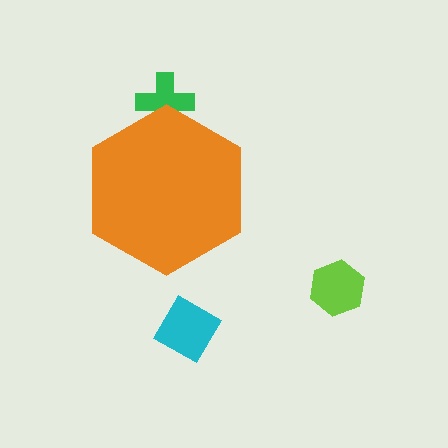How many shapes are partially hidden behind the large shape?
1 shape is partially hidden.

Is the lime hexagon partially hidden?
No, the lime hexagon is fully visible.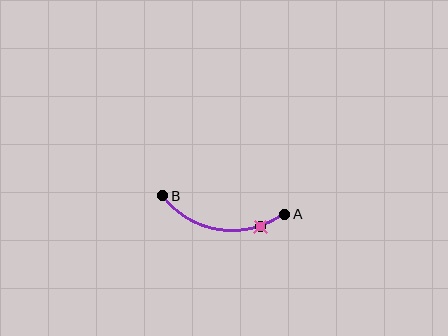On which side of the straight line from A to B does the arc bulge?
The arc bulges below the straight line connecting A and B.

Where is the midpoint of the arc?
The arc midpoint is the point on the curve farthest from the straight line joining A and B. It sits below that line.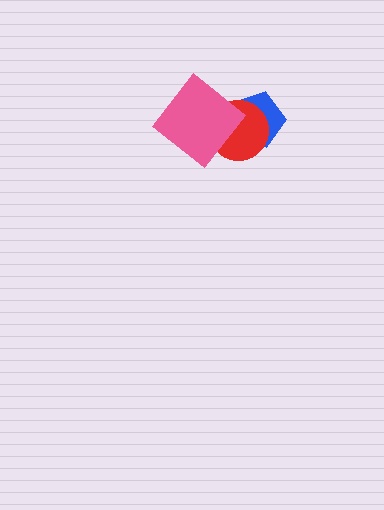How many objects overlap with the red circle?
2 objects overlap with the red circle.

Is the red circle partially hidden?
Yes, it is partially covered by another shape.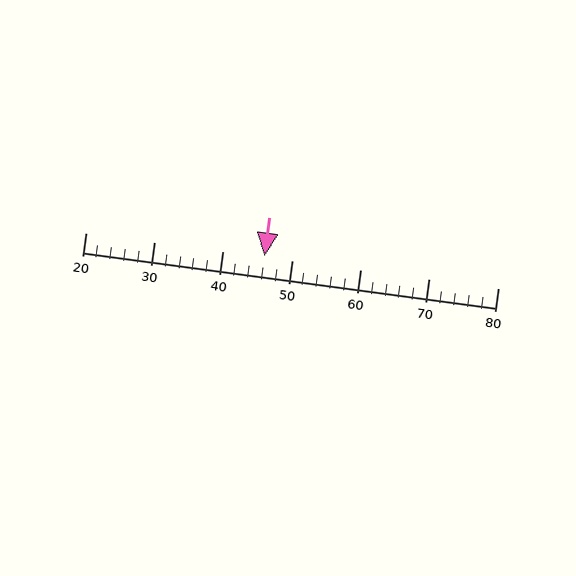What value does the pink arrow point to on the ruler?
The pink arrow points to approximately 46.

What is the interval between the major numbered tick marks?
The major tick marks are spaced 10 units apart.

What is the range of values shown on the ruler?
The ruler shows values from 20 to 80.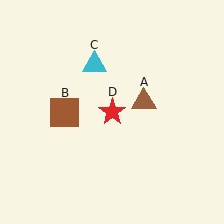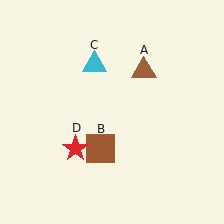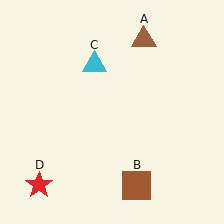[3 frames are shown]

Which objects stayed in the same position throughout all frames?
Cyan triangle (object C) remained stationary.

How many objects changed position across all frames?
3 objects changed position: brown triangle (object A), brown square (object B), red star (object D).